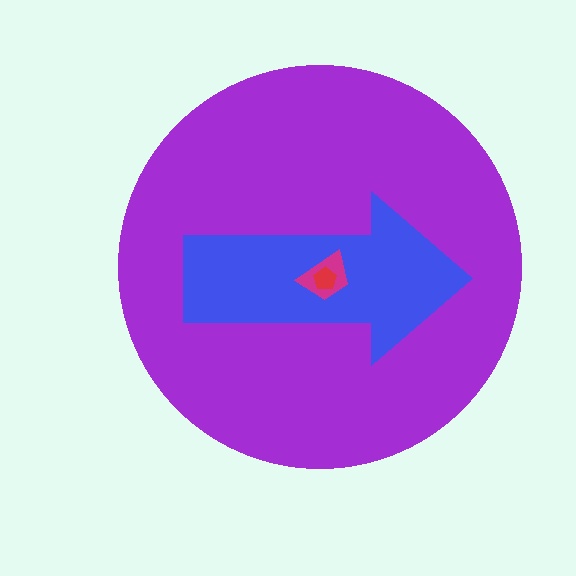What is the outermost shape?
The purple circle.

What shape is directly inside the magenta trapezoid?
The red pentagon.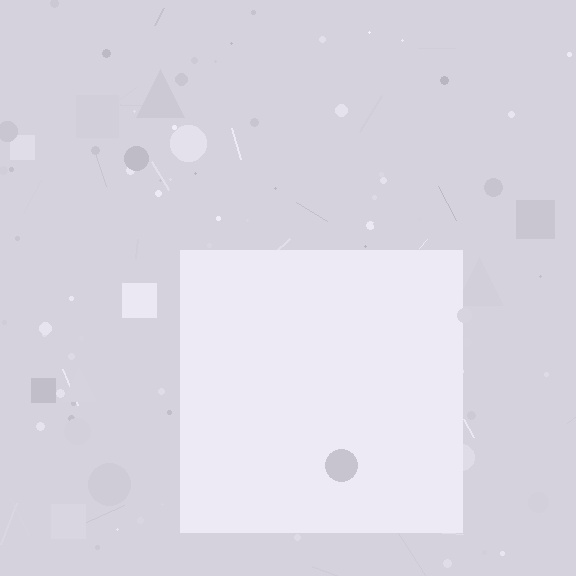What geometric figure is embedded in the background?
A square is embedded in the background.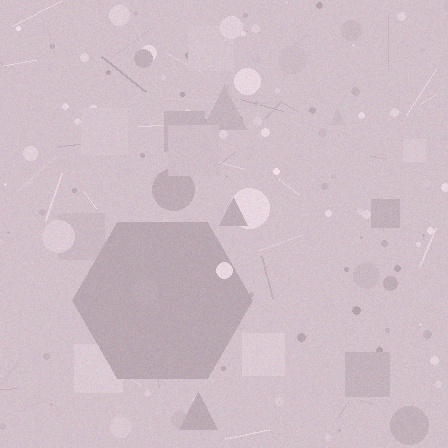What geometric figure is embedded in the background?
A hexagon is embedded in the background.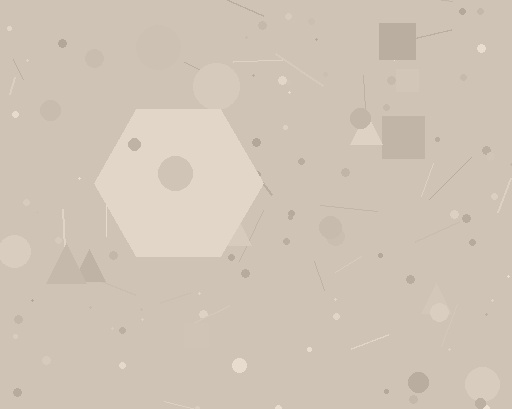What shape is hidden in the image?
A hexagon is hidden in the image.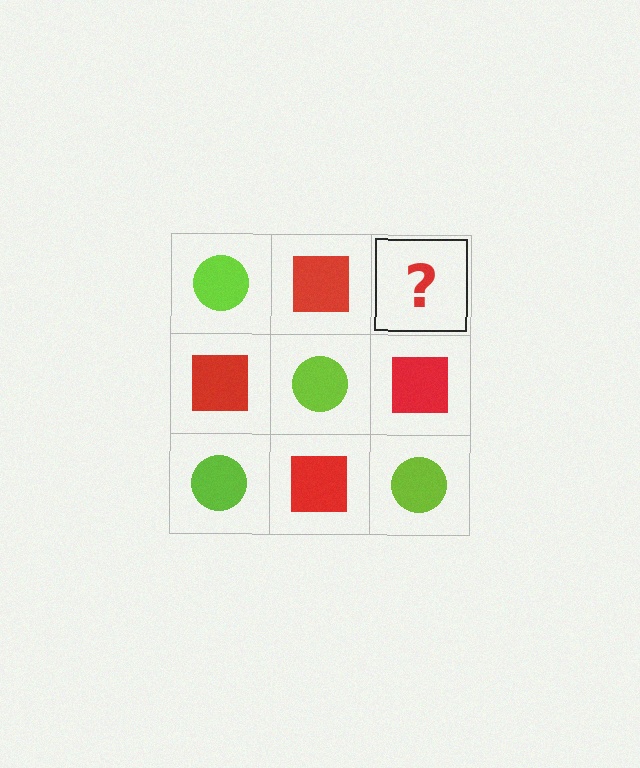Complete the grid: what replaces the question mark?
The question mark should be replaced with a lime circle.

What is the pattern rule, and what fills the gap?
The rule is that it alternates lime circle and red square in a checkerboard pattern. The gap should be filled with a lime circle.